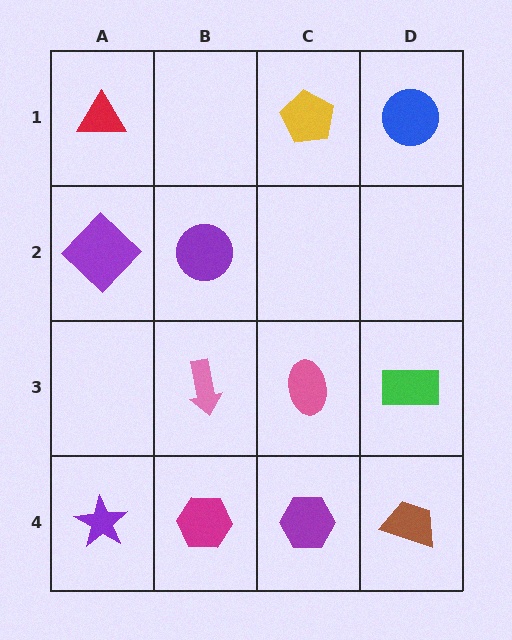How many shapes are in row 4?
4 shapes.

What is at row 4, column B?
A magenta hexagon.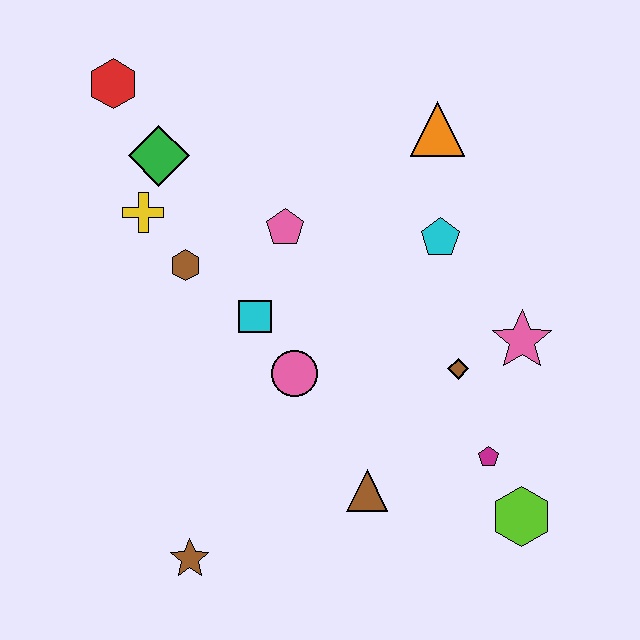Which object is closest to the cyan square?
The pink circle is closest to the cyan square.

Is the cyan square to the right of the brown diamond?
No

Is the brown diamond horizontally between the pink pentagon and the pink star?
Yes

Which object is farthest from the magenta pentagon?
The red hexagon is farthest from the magenta pentagon.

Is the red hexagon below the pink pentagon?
No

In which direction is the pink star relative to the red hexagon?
The pink star is to the right of the red hexagon.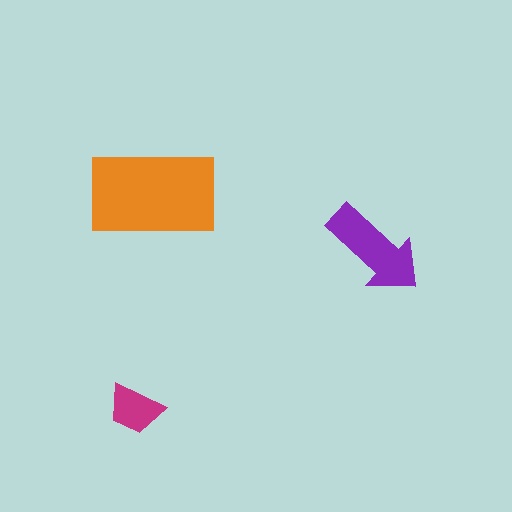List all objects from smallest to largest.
The magenta trapezoid, the purple arrow, the orange rectangle.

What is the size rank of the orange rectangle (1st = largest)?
1st.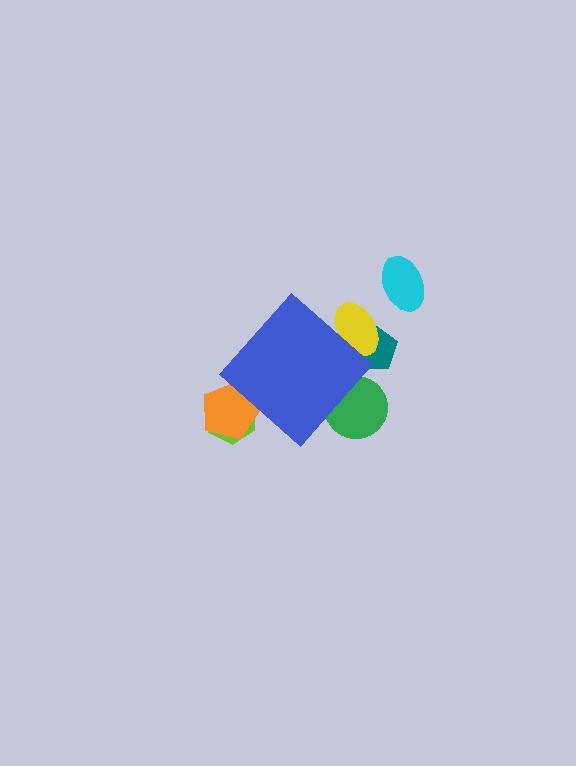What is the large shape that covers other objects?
A blue diamond.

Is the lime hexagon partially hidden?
Yes, the lime hexagon is partially hidden behind the blue diamond.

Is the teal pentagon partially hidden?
Yes, the teal pentagon is partially hidden behind the blue diamond.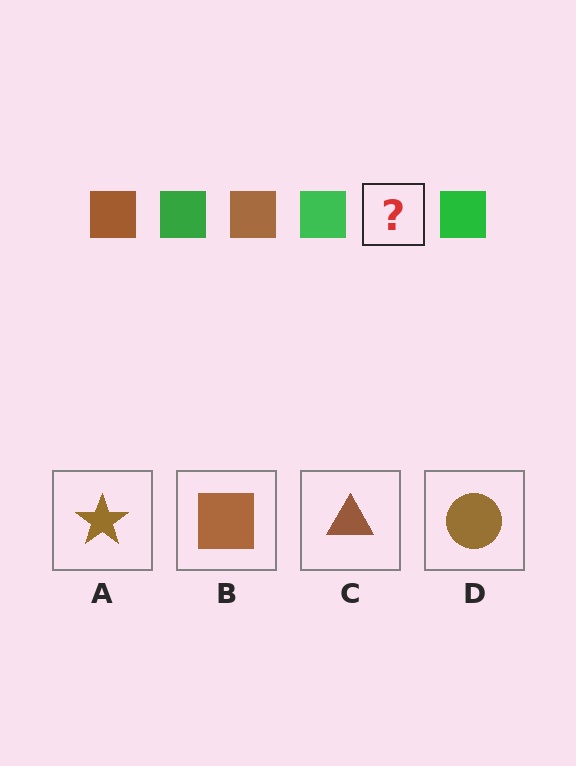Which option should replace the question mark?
Option B.